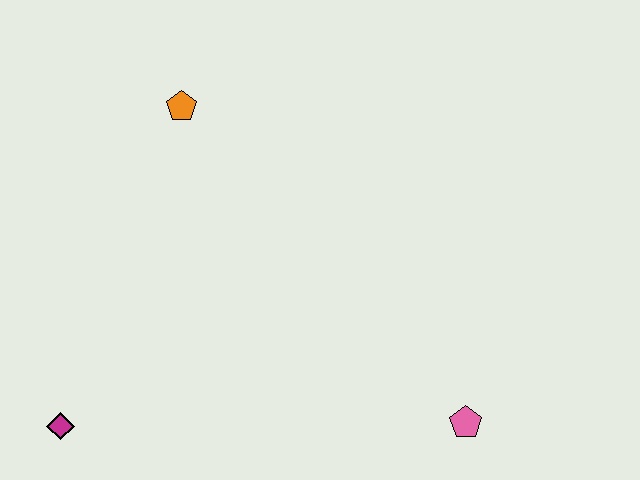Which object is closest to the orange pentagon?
The magenta diamond is closest to the orange pentagon.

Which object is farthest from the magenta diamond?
The pink pentagon is farthest from the magenta diamond.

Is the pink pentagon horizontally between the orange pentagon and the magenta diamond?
No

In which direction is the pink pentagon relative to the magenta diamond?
The pink pentagon is to the right of the magenta diamond.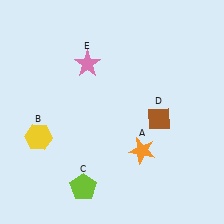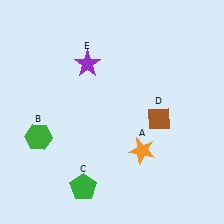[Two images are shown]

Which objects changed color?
B changed from yellow to green. C changed from lime to green. E changed from pink to purple.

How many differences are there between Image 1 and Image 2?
There are 3 differences between the two images.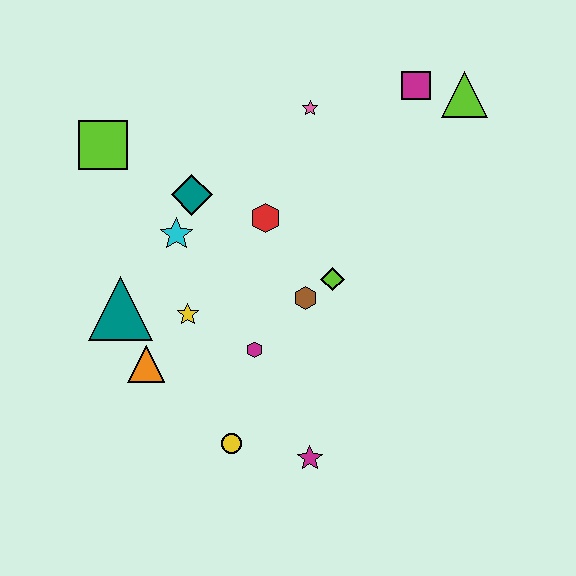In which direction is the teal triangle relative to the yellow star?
The teal triangle is to the left of the yellow star.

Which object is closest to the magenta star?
The yellow circle is closest to the magenta star.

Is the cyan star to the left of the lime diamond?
Yes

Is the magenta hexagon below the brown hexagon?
Yes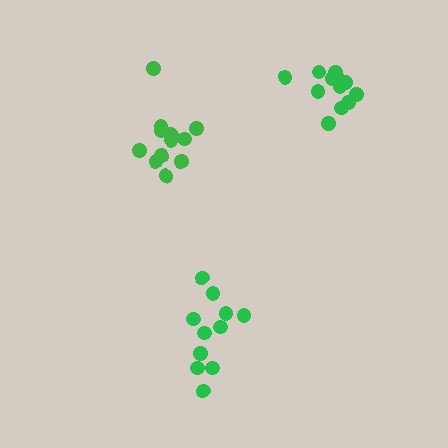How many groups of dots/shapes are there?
There are 3 groups.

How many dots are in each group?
Group 1: 12 dots, Group 2: 12 dots, Group 3: 14 dots (38 total).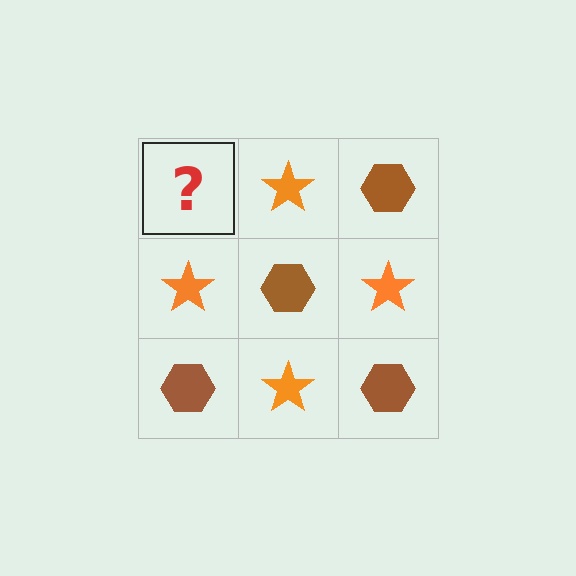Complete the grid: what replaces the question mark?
The question mark should be replaced with a brown hexagon.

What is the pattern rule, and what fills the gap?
The rule is that it alternates brown hexagon and orange star in a checkerboard pattern. The gap should be filled with a brown hexagon.